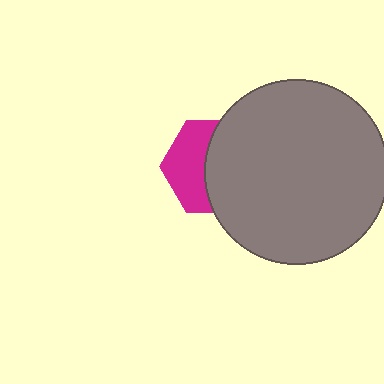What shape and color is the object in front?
The object in front is a gray circle.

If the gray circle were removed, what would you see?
You would see the complete magenta hexagon.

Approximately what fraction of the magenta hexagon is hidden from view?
Roughly 55% of the magenta hexagon is hidden behind the gray circle.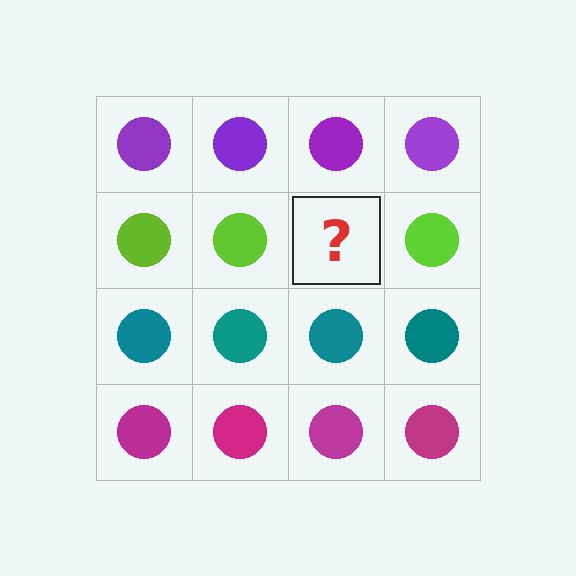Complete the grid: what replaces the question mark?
The question mark should be replaced with a lime circle.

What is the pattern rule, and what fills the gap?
The rule is that each row has a consistent color. The gap should be filled with a lime circle.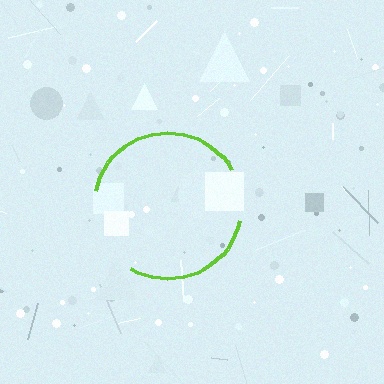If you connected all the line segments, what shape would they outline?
They would outline a circle.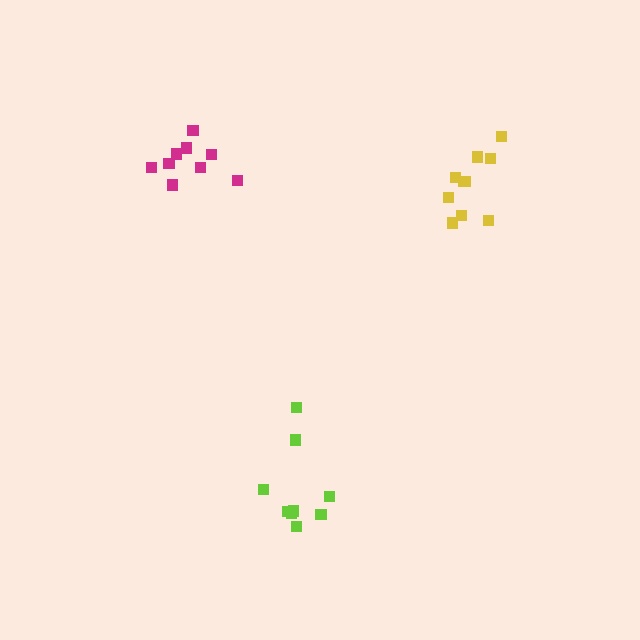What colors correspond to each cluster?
The clusters are colored: yellow, magenta, lime.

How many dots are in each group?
Group 1: 10 dots, Group 2: 9 dots, Group 3: 9 dots (28 total).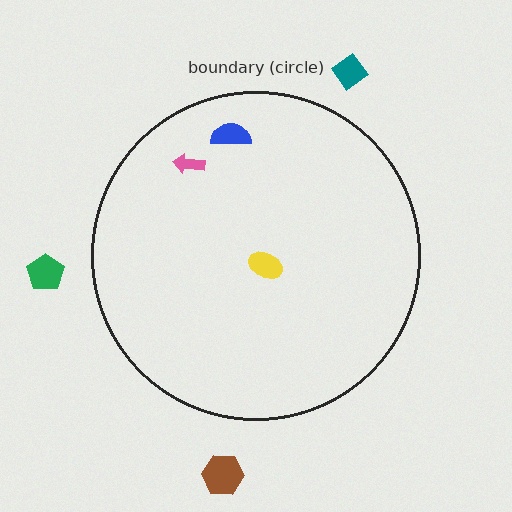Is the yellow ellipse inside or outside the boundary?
Inside.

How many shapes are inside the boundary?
3 inside, 3 outside.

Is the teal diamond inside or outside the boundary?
Outside.